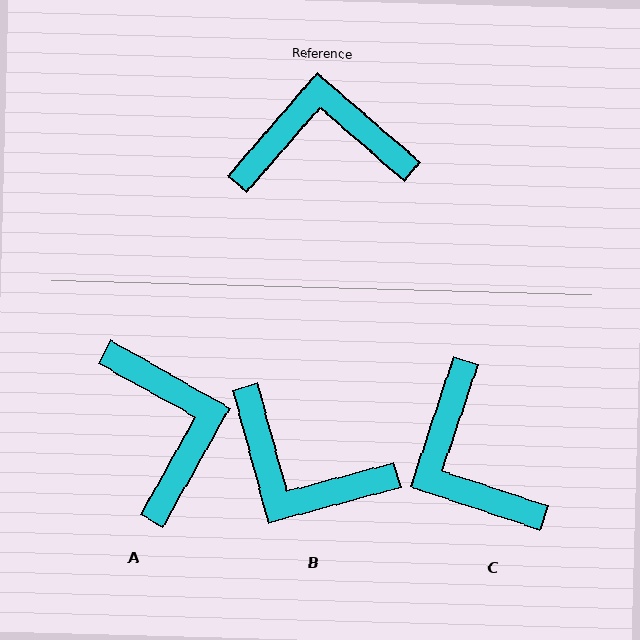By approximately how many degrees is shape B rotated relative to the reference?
Approximately 146 degrees counter-clockwise.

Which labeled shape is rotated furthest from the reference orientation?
B, about 146 degrees away.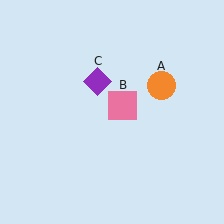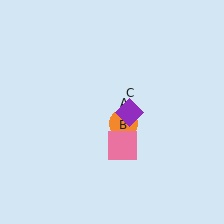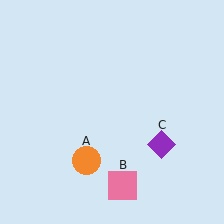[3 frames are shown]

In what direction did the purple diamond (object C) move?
The purple diamond (object C) moved down and to the right.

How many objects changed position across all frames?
3 objects changed position: orange circle (object A), pink square (object B), purple diamond (object C).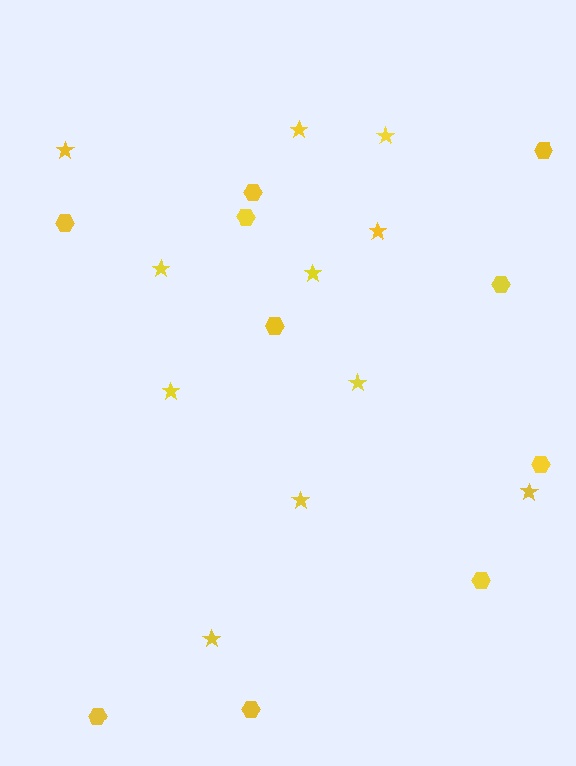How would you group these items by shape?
There are 2 groups: one group of stars (11) and one group of hexagons (10).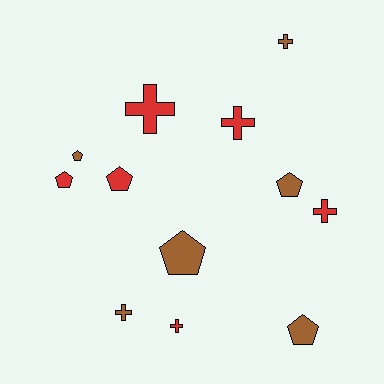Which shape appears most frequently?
Cross, with 6 objects.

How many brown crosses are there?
There are 2 brown crosses.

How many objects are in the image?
There are 12 objects.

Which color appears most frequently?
Red, with 6 objects.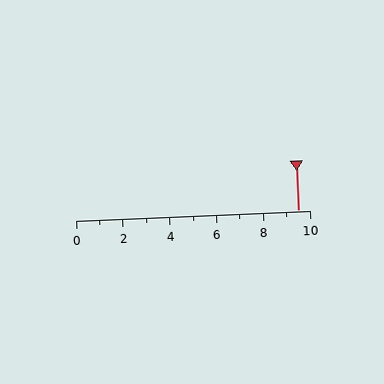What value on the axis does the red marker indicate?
The marker indicates approximately 9.5.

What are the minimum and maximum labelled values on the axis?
The axis runs from 0 to 10.